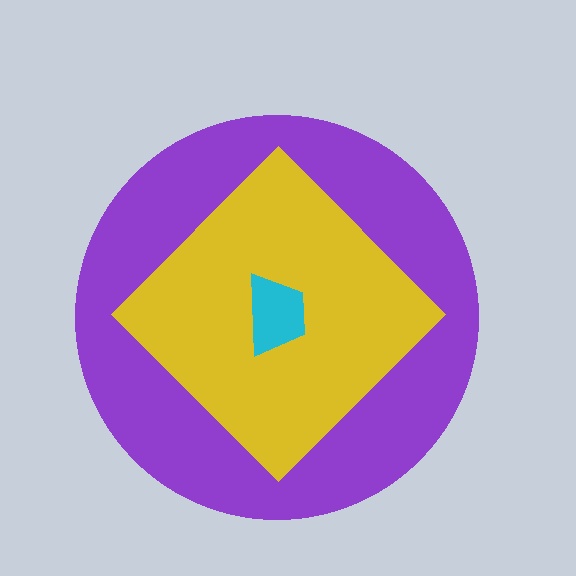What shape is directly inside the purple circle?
The yellow diamond.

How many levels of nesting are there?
3.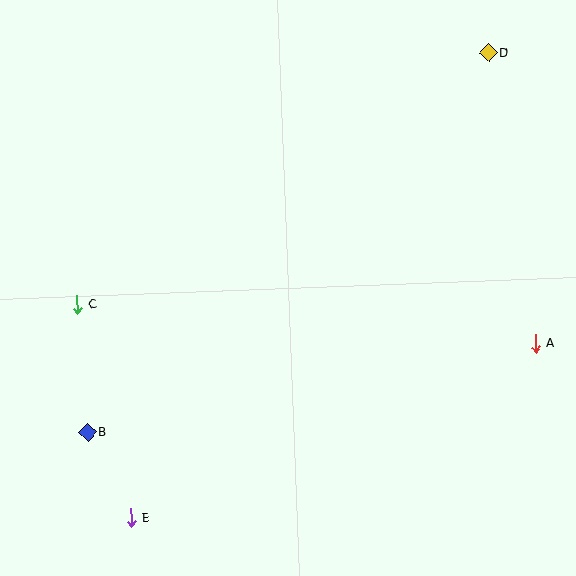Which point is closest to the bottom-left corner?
Point E is closest to the bottom-left corner.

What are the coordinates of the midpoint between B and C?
The midpoint between B and C is at (82, 369).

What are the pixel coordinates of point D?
Point D is at (489, 53).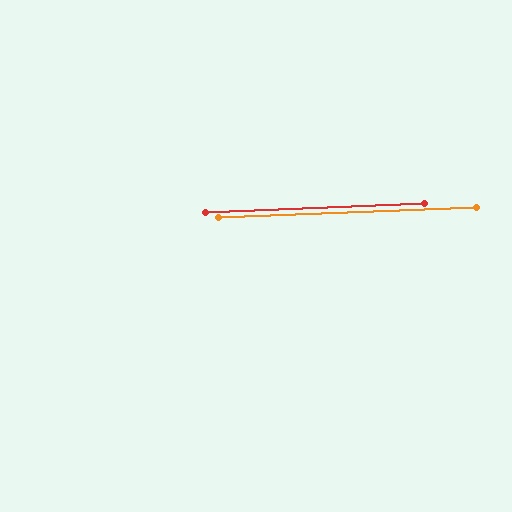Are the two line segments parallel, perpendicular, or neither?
Parallel — their directions differ by only 0.4°.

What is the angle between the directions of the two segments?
Approximately 0 degrees.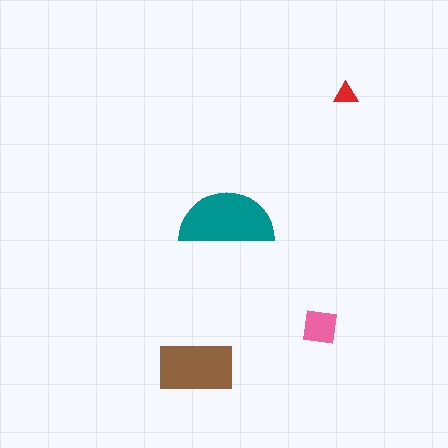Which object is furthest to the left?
The brown rectangle is leftmost.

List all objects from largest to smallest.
The teal semicircle, the brown rectangle, the pink square, the red triangle.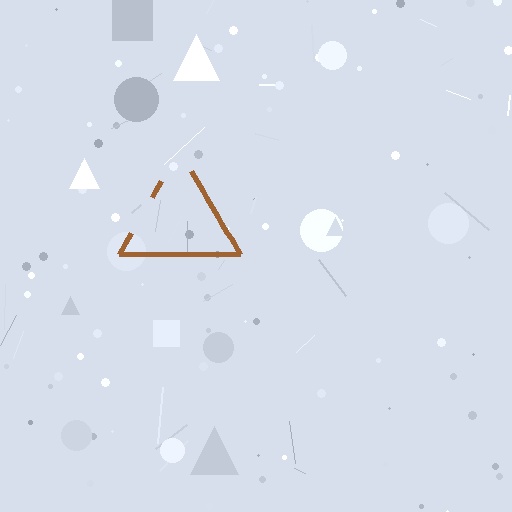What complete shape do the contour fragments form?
The contour fragments form a triangle.